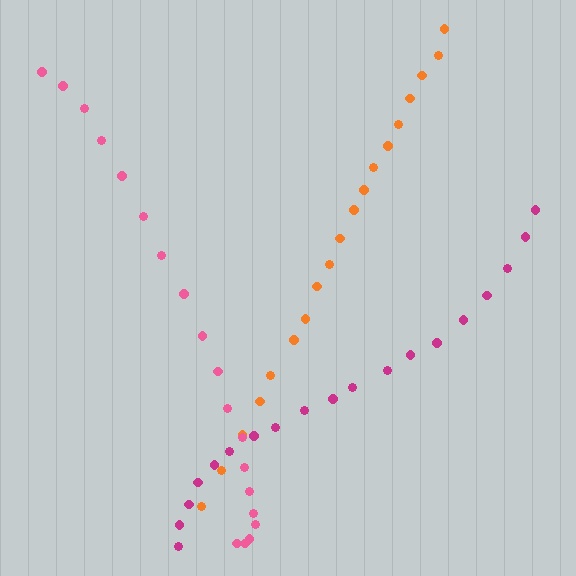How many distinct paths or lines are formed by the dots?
There are 3 distinct paths.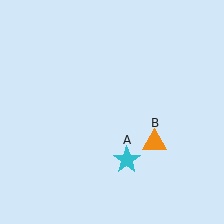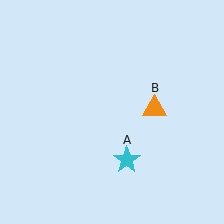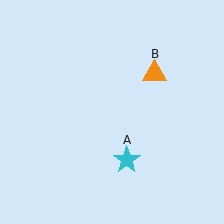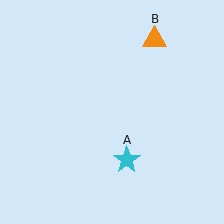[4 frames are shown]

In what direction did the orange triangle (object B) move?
The orange triangle (object B) moved up.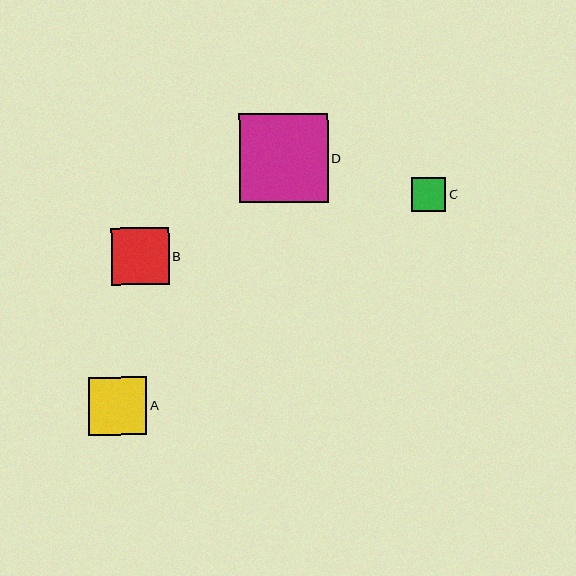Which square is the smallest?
Square C is the smallest with a size of approximately 35 pixels.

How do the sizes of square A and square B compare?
Square A and square B are approximately the same size.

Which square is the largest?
Square D is the largest with a size of approximately 89 pixels.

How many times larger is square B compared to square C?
Square B is approximately 1.7 times the size of square C.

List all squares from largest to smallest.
From largest to smallest: D, A, B, C.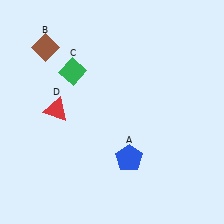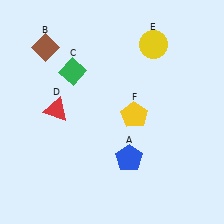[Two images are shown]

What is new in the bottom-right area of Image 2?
A yellow pentagon (F) was added in the bottom-right area of Image 2.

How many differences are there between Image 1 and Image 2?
There are 2 differences between the two images.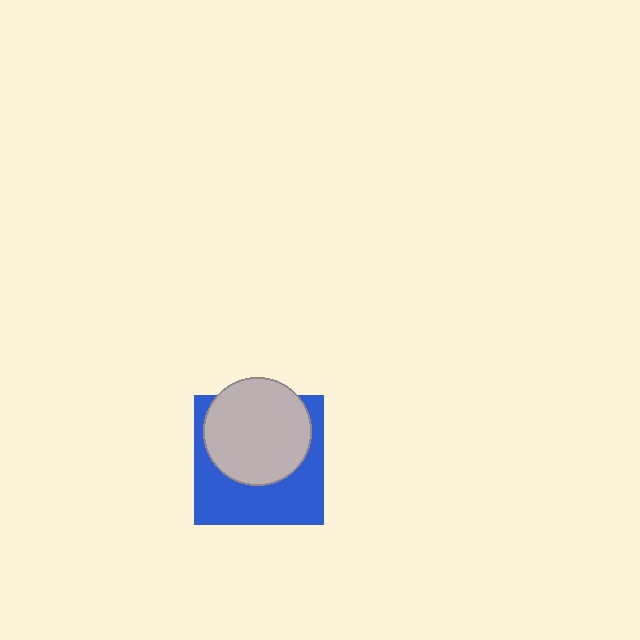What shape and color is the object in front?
The object in front is a light gray circle.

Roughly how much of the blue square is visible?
About half of it is visible (roughly 51%).